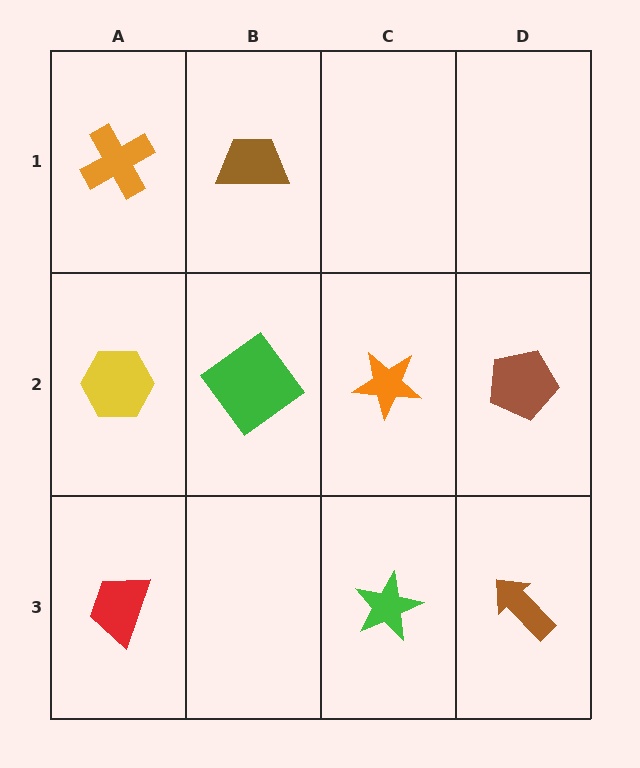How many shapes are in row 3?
3 shapes.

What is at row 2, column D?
A brown pentagon.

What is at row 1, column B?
A brown trapezoid.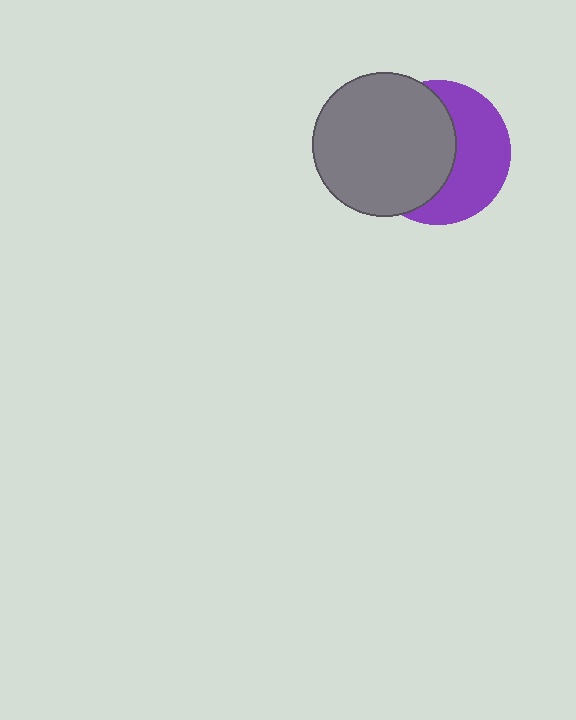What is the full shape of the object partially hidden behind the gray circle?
The partially hidden object is a purple circle.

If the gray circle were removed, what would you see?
You would see the complete purple circle.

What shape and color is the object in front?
The object in front is a gray circle.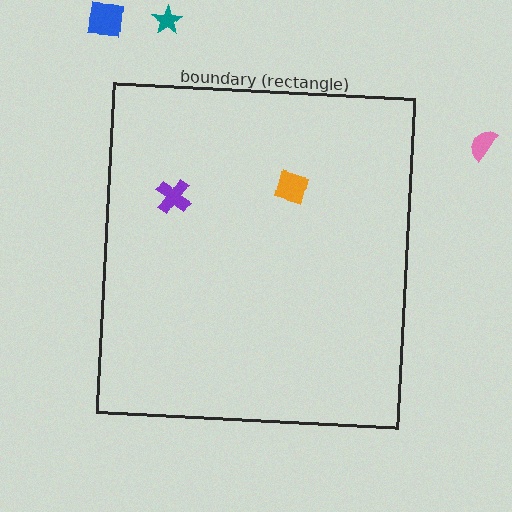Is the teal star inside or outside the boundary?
Outside.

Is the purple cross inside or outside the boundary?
Inside.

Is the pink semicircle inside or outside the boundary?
Outside.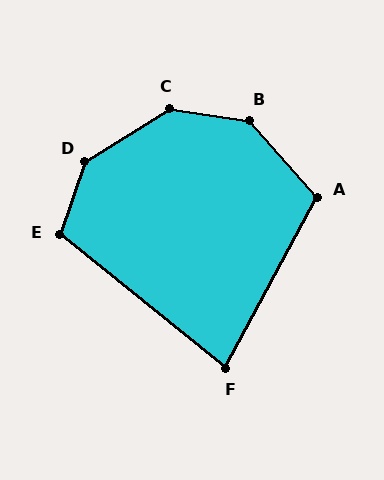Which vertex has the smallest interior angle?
F, at approximately 79 degrees.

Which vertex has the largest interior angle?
D, at approximately 141 degrees.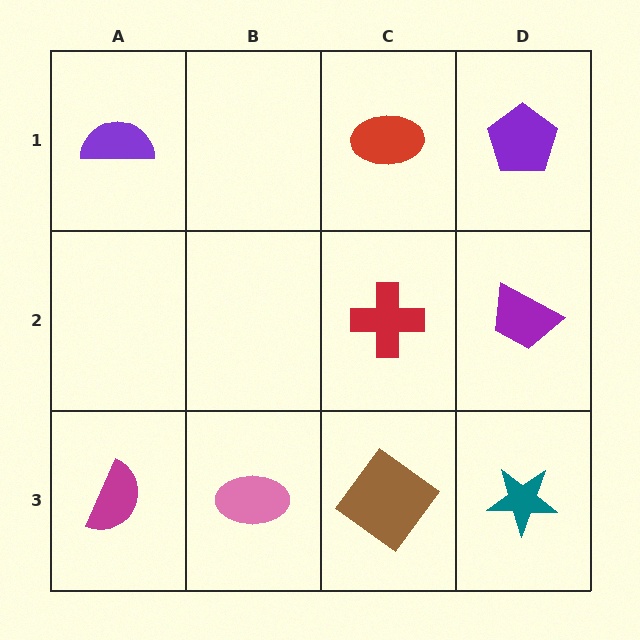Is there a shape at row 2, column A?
No, that cell is empty.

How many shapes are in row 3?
4 shapes.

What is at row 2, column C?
A red cross.